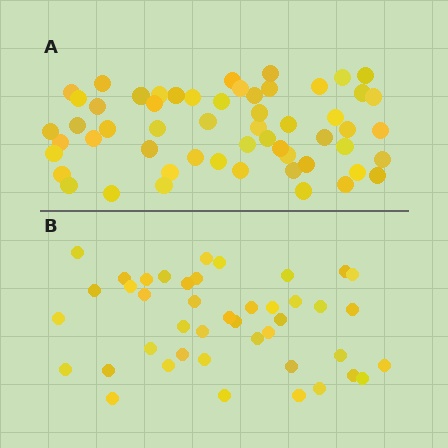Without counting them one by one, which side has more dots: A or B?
Region A (the top region) has more dots.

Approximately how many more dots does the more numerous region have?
Region A has approximately 15 more dots than region B.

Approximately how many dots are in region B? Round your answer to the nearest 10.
About 40 dots. (The exact count is 43, which rounds to 40.)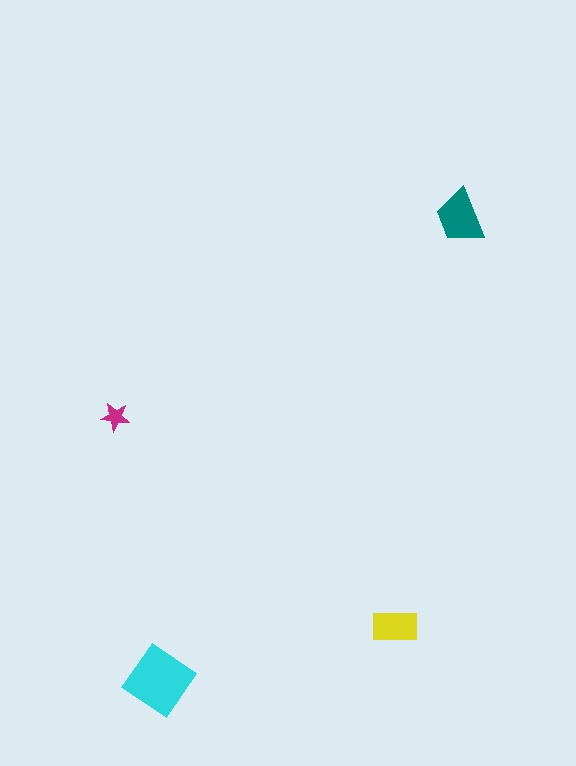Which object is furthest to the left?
The magenta star is leftmost.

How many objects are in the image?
There are 4 objects in the image.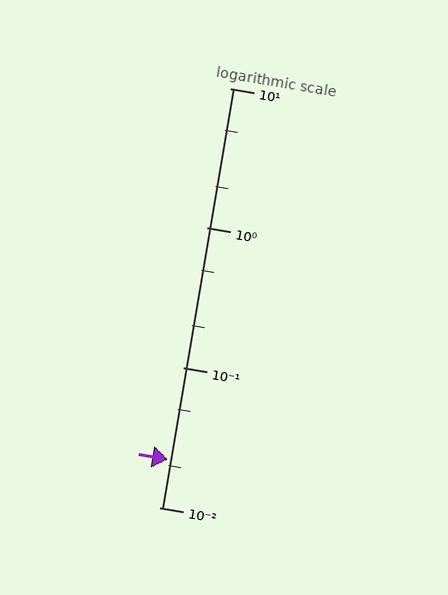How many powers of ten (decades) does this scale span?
The scale spans 3 decades, from 0.01 to 10.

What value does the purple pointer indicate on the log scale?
The pointer indicates approximately 0.022.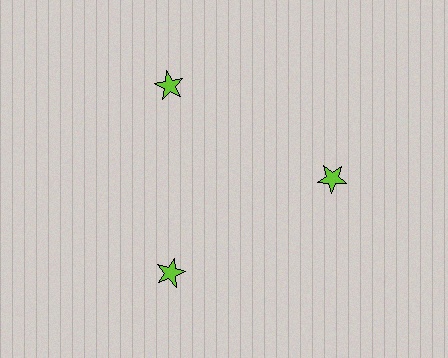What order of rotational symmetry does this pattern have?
This pattern has 3-fold rotational symmetry.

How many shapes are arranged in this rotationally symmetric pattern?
There are 3 shapes, arranged in 3 groups of 1.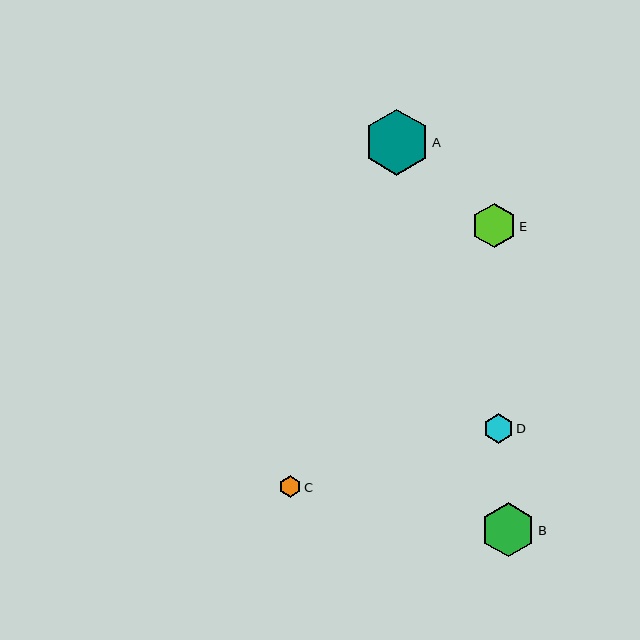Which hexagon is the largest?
Hexagon A is the largest with a size of approximately 66 pixels.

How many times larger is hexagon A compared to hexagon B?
Hexagon A is approximately 1.2 times the size of hexagon B.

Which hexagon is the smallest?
Hexagon C is the smallest with a size of approximately 21 pixels.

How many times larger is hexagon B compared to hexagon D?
Hexagon B is approximately 1.8 times the size of hexagon D.